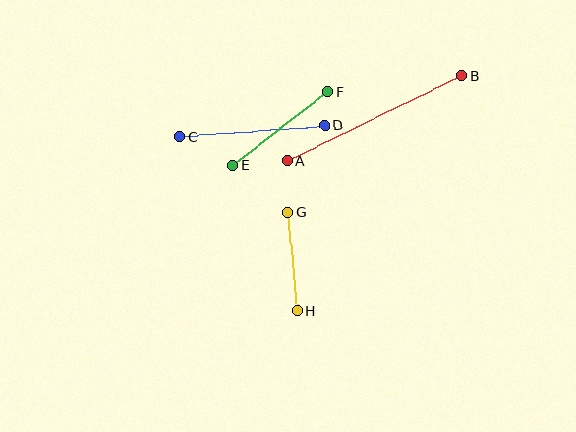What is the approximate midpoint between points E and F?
The midpoint is at approximately (280, 129) pixels.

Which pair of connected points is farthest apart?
Points A and B are farthest apart.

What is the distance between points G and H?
The distance is approximately 99 pixels.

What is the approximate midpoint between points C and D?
The midpoint is at approximately (252, 131) pixels.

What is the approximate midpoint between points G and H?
The midpoint is at approximately (292, 261) pixels.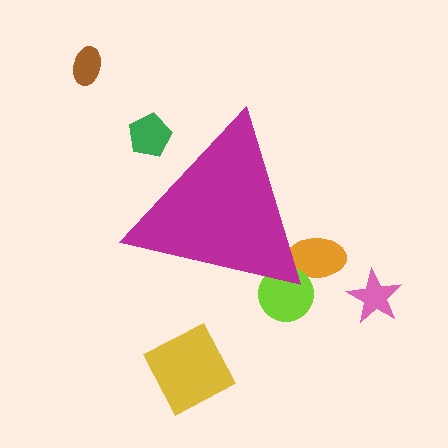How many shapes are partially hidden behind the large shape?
3 shapes are partially hidden.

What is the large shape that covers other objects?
A magenta triangle.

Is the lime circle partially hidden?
Yes, the lime circle is partially hidden behind the magenta triangle.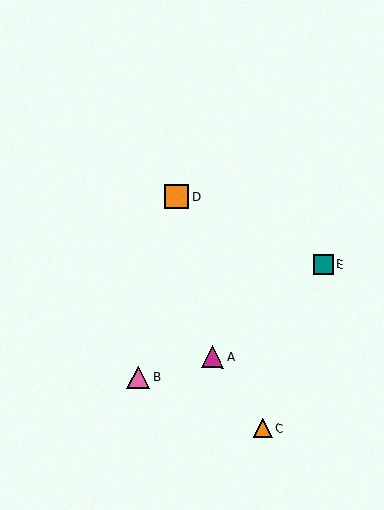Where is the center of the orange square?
The center of the orange square is at (177, 196).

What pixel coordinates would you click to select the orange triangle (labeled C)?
Click at (263, 428) to select the orange triangle C.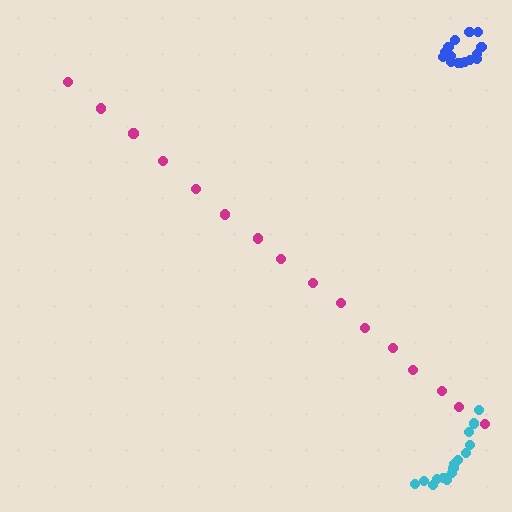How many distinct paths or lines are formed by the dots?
There are 3 distinct paths.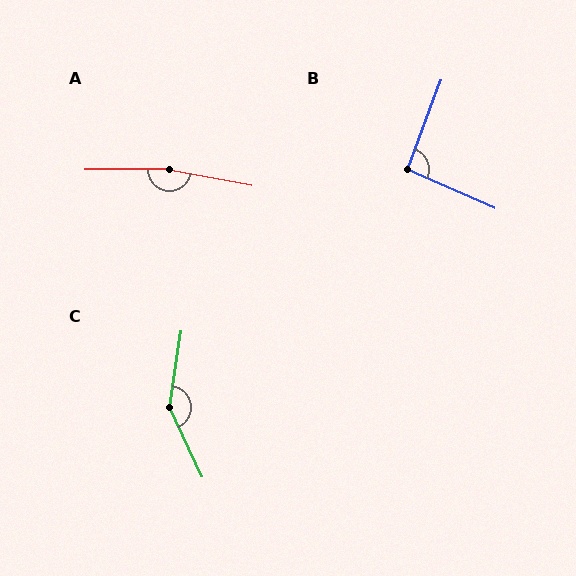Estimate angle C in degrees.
Approximately 147 degrees.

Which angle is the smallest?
B, at approximately 93 degrees.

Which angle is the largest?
A, at approximately 169 degrees.